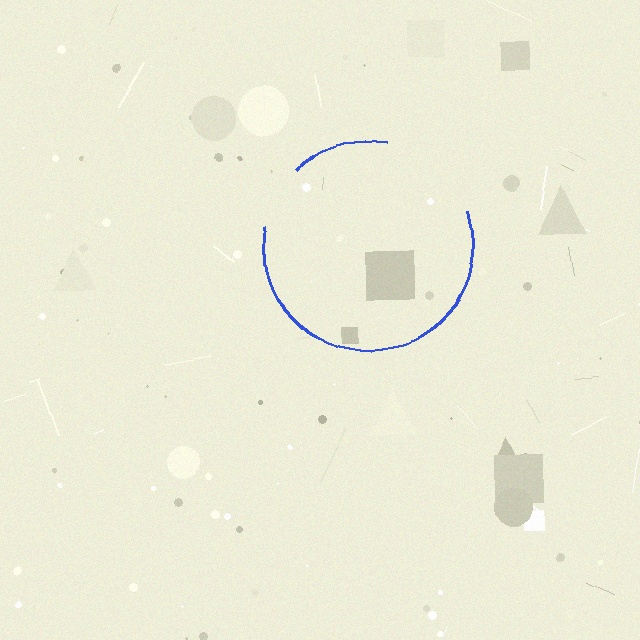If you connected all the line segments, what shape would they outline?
They would outline a circle.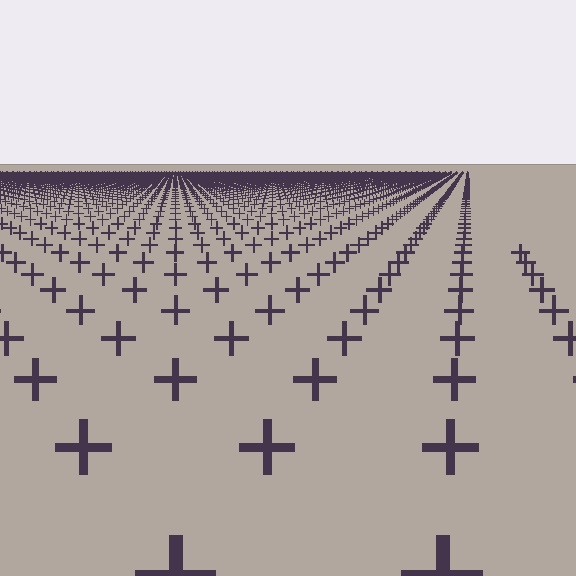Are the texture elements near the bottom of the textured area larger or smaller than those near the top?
Larger. Near the bottom, elements are closer to the viewer and appear at a bigger on-screen size.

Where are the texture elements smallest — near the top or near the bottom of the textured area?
Near the top.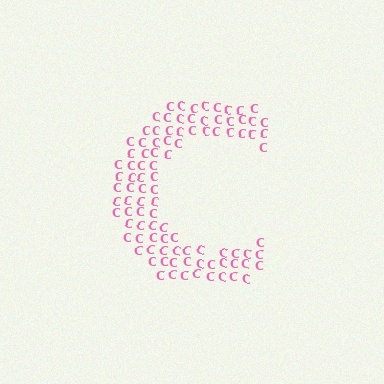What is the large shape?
The large shape is the letter C.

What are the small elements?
The small elements are letter C's.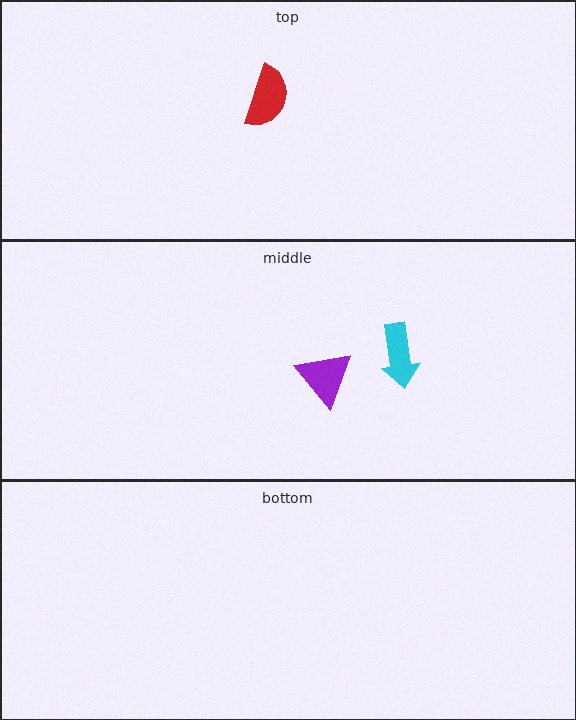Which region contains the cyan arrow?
The middle region.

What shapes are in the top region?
The red semicircle.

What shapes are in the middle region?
The purple triangle, the cyan arrow.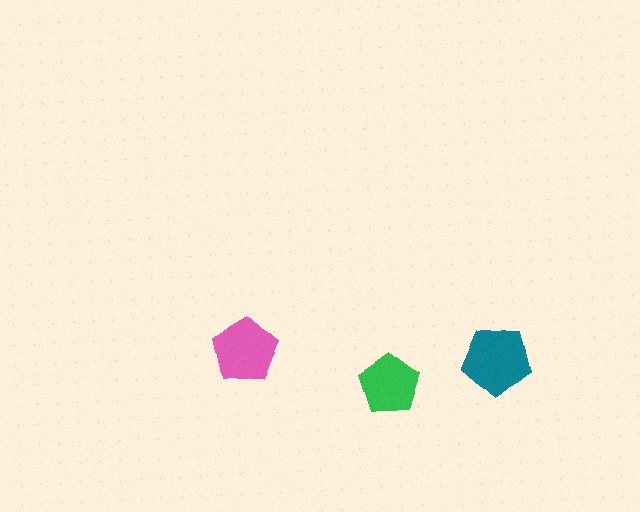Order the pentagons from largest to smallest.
the teal one, the pink one, the green one.